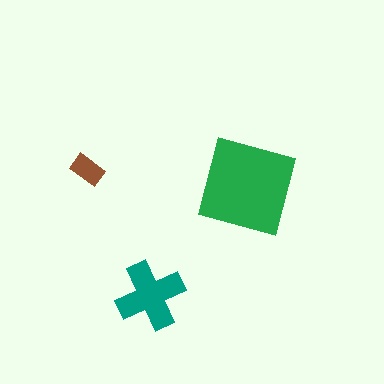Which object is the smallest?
The brown rectangle.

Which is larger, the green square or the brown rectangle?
The green square.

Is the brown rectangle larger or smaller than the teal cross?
Smaller.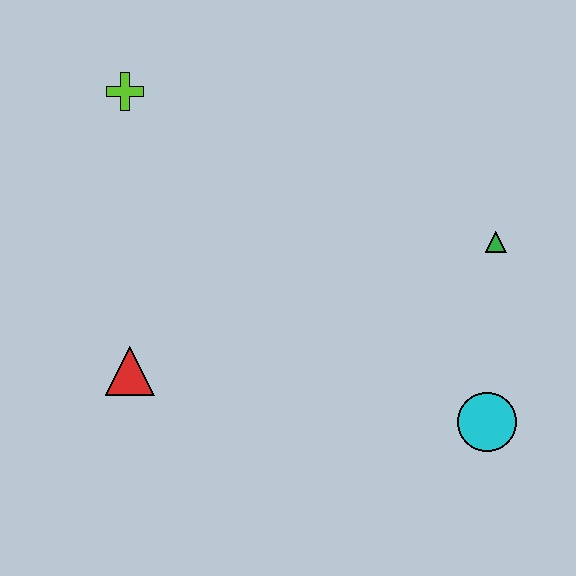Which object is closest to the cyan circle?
The green triangle is closest to the cyan circle.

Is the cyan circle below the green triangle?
Yes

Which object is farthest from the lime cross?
The cyan circle is farthest from the lime cross.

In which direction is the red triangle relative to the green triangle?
The red triangle is to the left of the green triangle.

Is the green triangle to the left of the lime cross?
No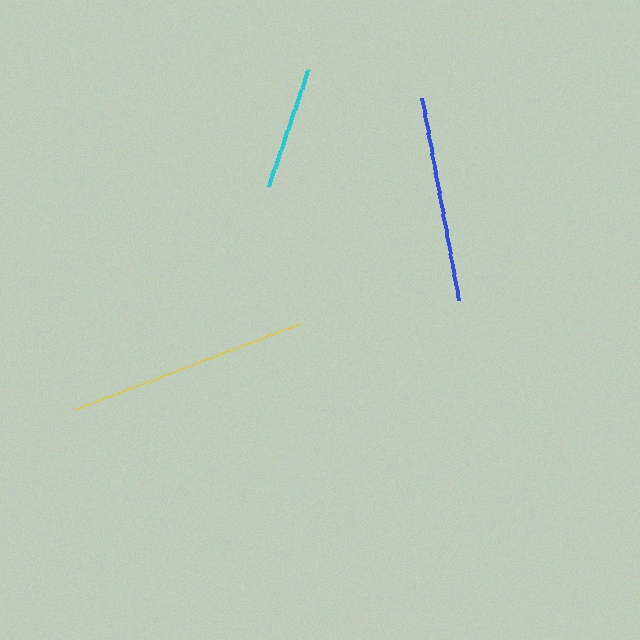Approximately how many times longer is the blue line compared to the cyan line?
The blue line is approximately 1.7 times the length of the cyan line.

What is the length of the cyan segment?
The cyan segment is approximately 123 pixels long.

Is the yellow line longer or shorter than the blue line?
The yellow line is longer than the blue line.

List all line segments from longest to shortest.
From longest to shortest: yellow, blue, cyan.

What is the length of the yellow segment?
The yellow segment is approximately 240 pixels long.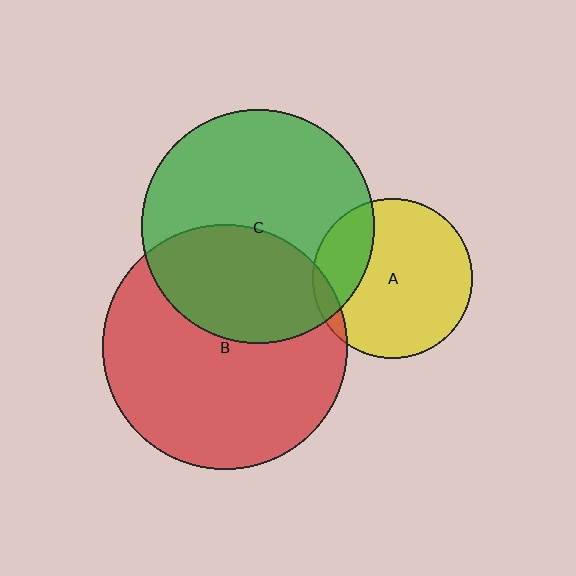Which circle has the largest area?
Circle B (red).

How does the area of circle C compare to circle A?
Approximately 2.1 times.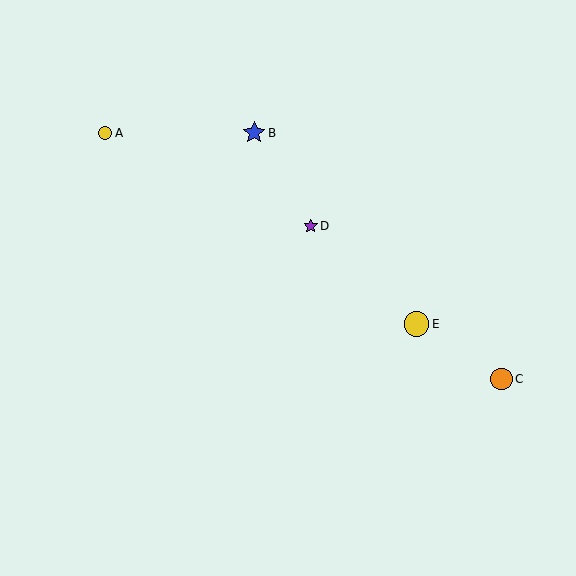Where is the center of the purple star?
The center of the purple star is at (311, 226).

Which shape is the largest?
The yellow circle (labeled E) is the largest.